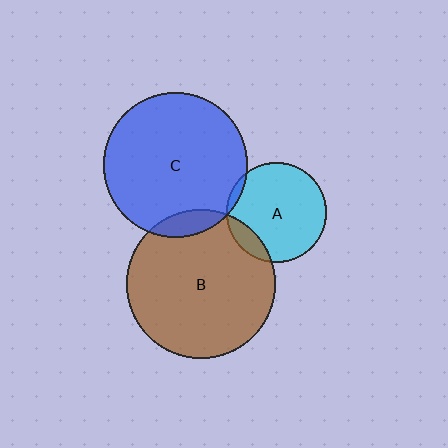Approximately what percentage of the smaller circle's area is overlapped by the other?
Approximately 5%.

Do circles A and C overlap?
Yes.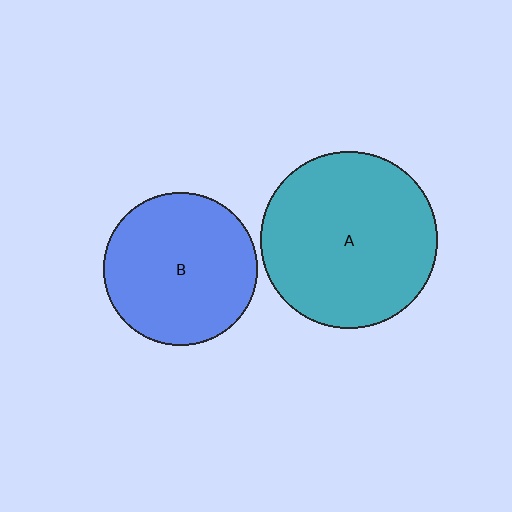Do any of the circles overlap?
No, none of the circles overlap.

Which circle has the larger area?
Circle A (teal).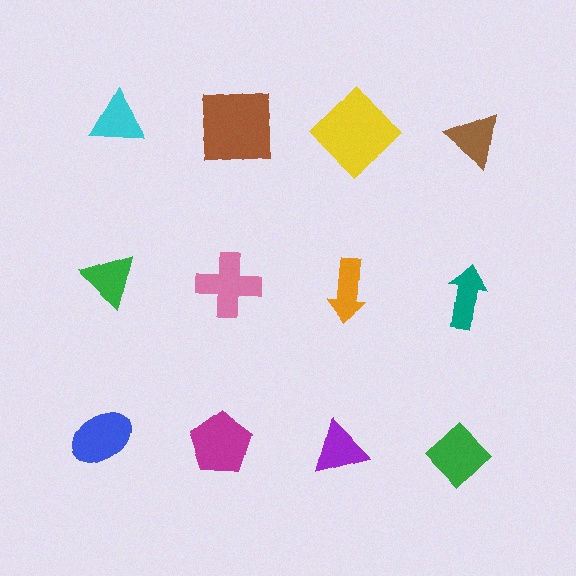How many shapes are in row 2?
4 shapes.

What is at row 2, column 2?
A pink cross.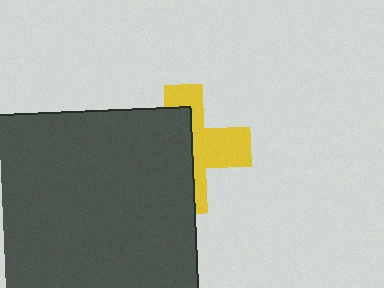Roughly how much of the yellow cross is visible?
About half of it is visible (roughly 46%).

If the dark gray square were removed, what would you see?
You would see the complete yellow cross.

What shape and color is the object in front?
The object in front is a dark gray square.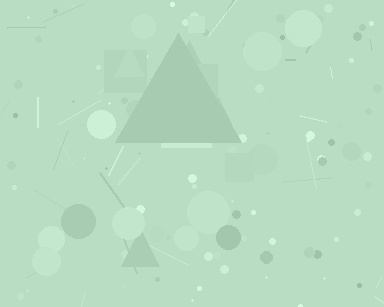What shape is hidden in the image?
A triangle is hidden in the image.